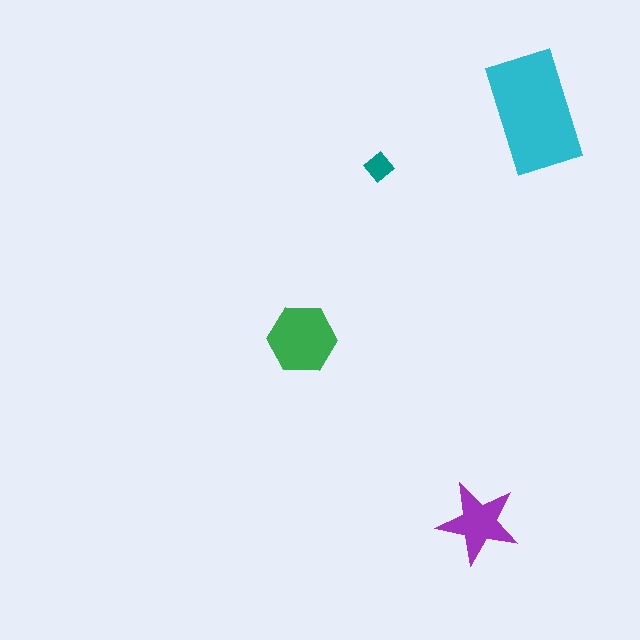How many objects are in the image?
There are 4 objects in the image.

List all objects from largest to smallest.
The cyan rectangle, the green hexagon, the purple star, the teal diamond.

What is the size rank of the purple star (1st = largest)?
3rd.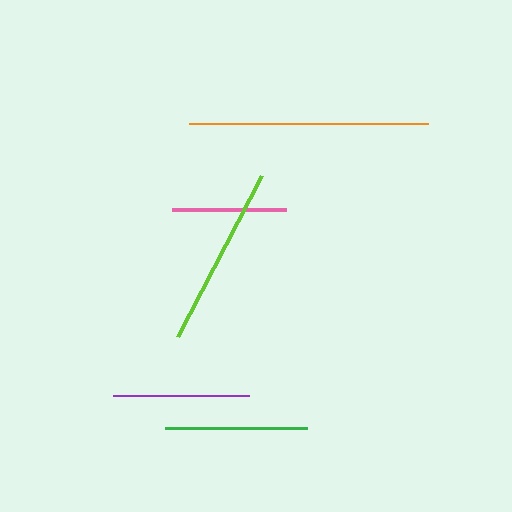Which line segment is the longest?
The orange line is the longest at approximately 239 pixels.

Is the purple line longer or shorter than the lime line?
The lime line is longer than the purple line.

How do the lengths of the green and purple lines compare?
The green and purple lines are approximately the same length.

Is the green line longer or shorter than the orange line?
The orange line is longer than the green line.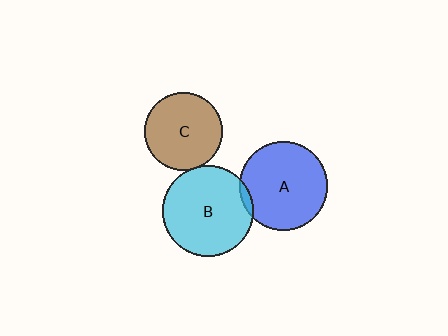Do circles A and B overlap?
Yes.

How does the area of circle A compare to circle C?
Approximately 1.3 times.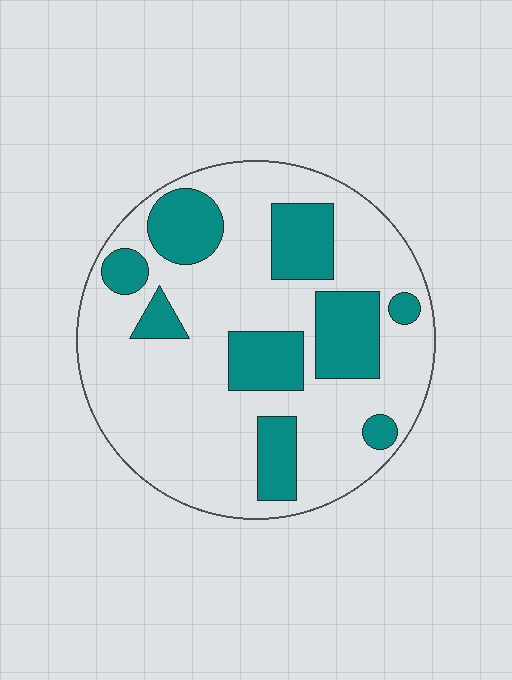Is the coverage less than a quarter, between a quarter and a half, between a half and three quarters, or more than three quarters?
Between a quarter and a half.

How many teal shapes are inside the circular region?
9.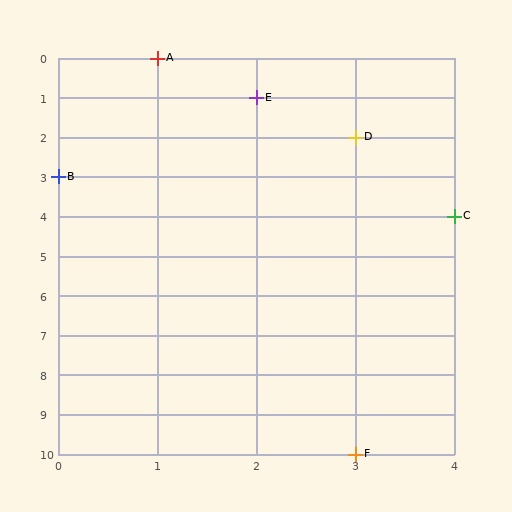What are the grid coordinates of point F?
Point F is at grid coordinates (3, 10).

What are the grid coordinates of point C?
Point C is at grid coordinates (4, 4).